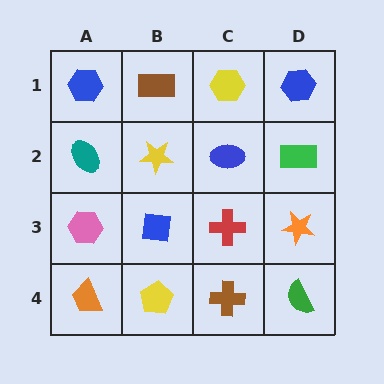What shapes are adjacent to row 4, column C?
A red cross (row 3, column C), a yellow pentagon (row 4, column B), a green semicircle (row 4, column D).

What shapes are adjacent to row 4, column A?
A pink hexagon (row 3, column A), a yellow pentagon (row 4, column B).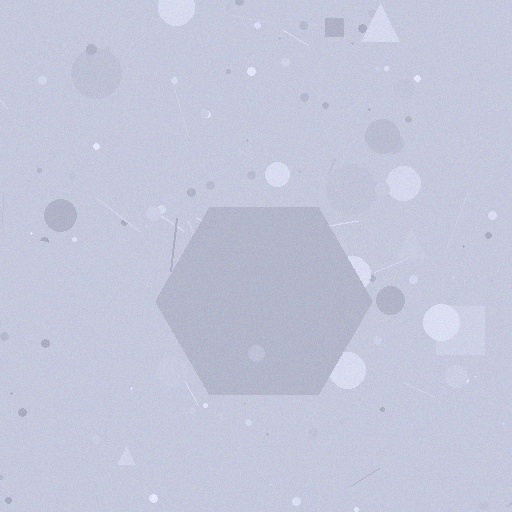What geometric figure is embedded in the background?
A hexagon is embedded in the background.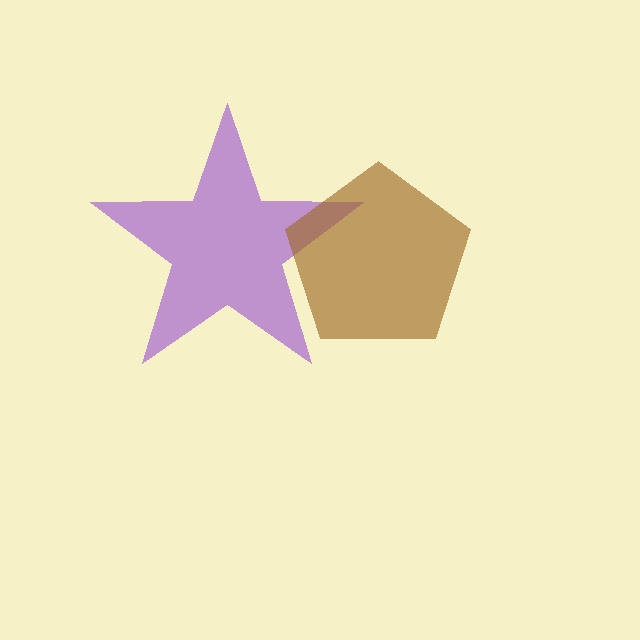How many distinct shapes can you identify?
There are 2 distinct shapes: a purple star, a brown pentagon.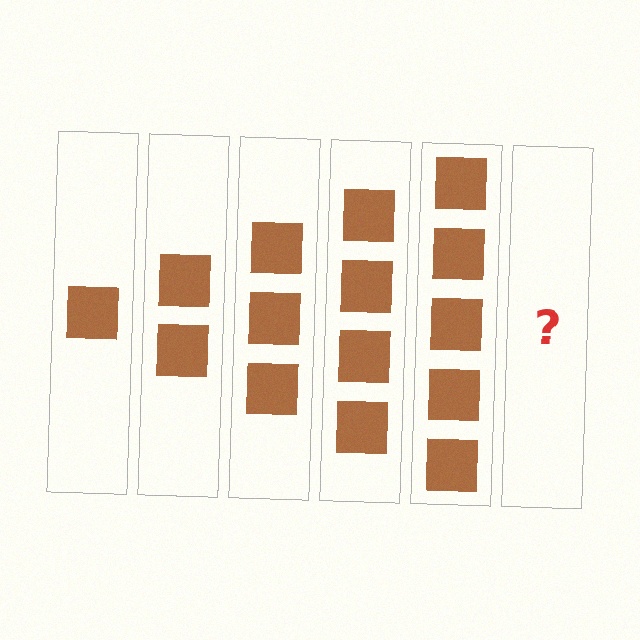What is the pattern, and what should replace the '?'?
The pattern is that each step adds one more square. The '?' should be 6 squares.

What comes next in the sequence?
The next element should be 6 squares.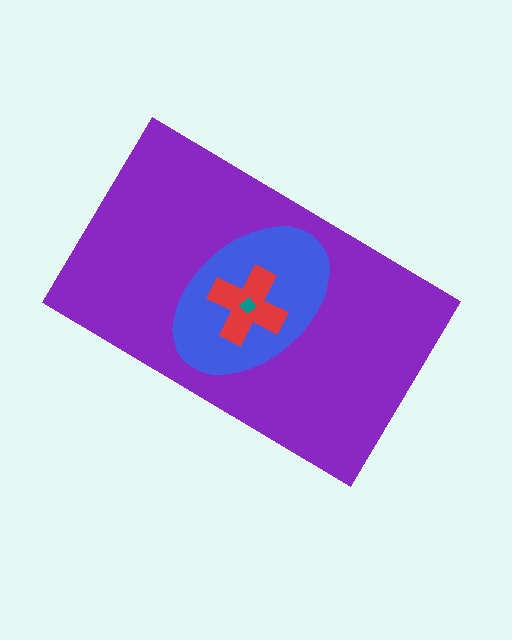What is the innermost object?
The teal diamond.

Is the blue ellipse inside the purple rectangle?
Yes.